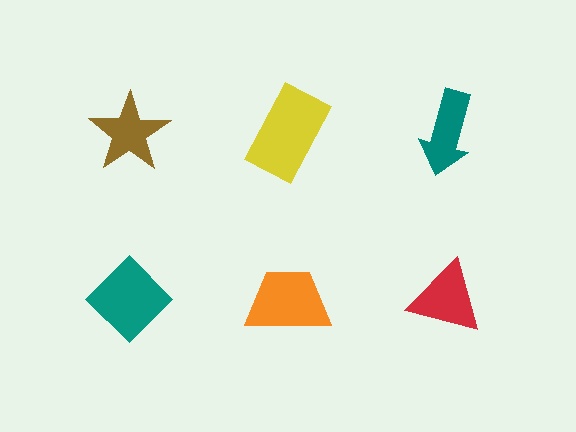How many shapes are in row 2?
3 shapes.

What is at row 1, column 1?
A brown star.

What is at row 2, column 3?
A red triangle.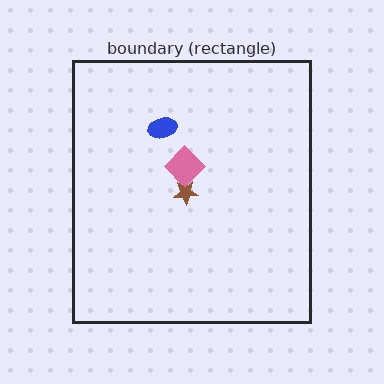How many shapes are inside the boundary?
3 inside, 0 outside.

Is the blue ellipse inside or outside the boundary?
Inside.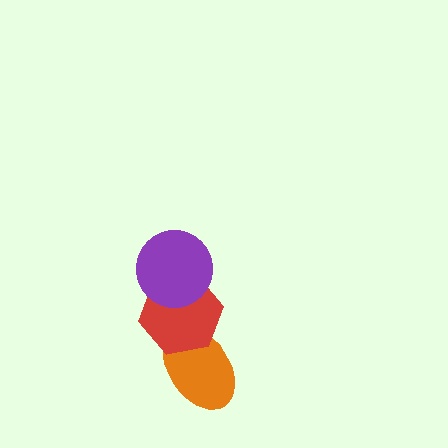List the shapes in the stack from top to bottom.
From top to bottom: the purple circle, the red hexagon, the orange ellipse.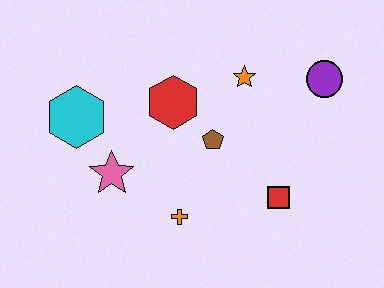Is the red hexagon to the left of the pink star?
No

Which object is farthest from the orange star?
The cyan hexagon is farthest from the orange star.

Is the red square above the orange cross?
Yes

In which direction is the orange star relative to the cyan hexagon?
The orange star is to the right of the cyan hexagon.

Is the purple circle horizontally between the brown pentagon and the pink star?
No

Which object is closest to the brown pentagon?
The red hexagon is closest to the brown pentagon.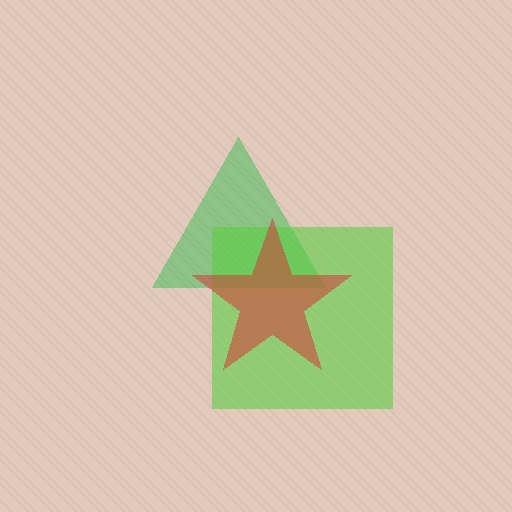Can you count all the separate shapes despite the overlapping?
Yes, there are 3 separate shapes.